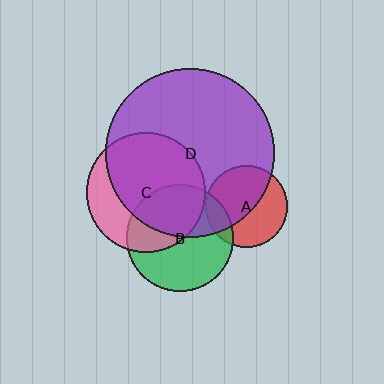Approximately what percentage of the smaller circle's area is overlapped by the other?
Approximately 70%.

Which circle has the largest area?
Circle D (purple).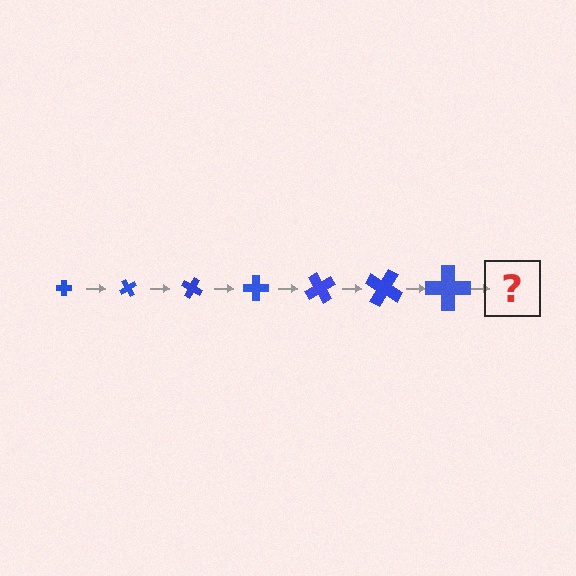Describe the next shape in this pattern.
It should be a cross, larger than the previous one and rotated 420 degrees from the start.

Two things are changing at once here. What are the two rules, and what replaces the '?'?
The two rules are that the cross grows larger each step and it rotates 60 degrees each step. The '?' should be a cross, larger than the previous one and rotated 420 degrees from the start.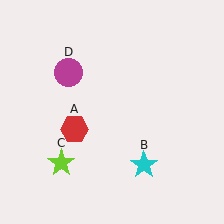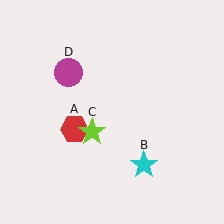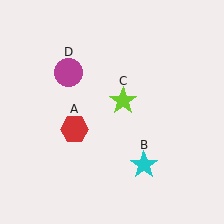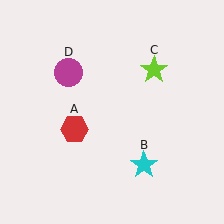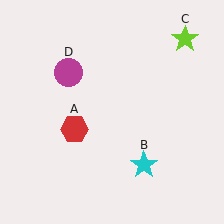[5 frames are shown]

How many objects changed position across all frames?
1 object changed position: lime star (object C).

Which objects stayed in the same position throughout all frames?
Red hexagon (object A) and cyan star (object B) and magenta circle (object D) remained stationary.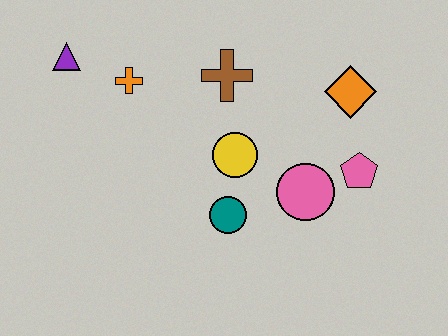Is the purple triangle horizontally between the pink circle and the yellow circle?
No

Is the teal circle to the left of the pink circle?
Yes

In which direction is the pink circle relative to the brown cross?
The pink circle is below the brown cross.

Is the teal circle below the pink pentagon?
Yes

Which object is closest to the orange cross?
The purple triangle is closest to the orange cross.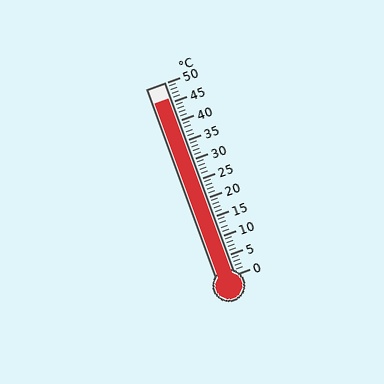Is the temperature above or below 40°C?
The temperature is above 40°C.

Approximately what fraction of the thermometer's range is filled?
The thermometer is filled to approximately 90% of its range.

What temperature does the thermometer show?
The thermometer shows approximately 46°C.